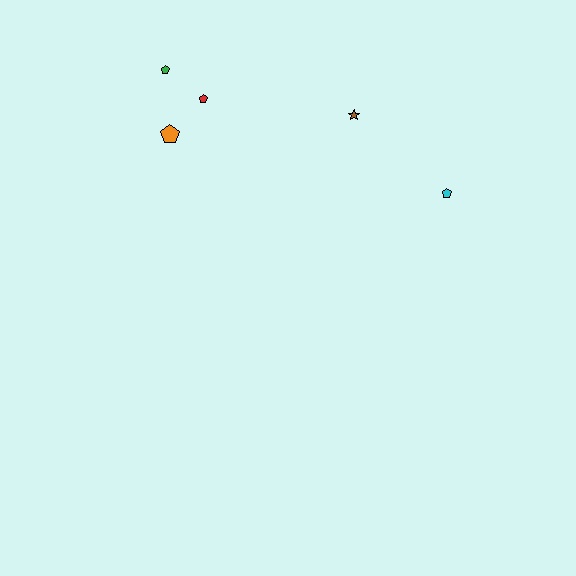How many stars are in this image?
There is 1 star.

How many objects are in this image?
There are 5 objects.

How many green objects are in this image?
There is 1 green object.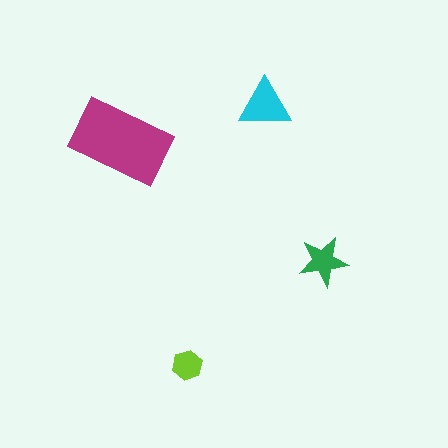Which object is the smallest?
The lime hexagon.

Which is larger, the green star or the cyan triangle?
The cyan triangle.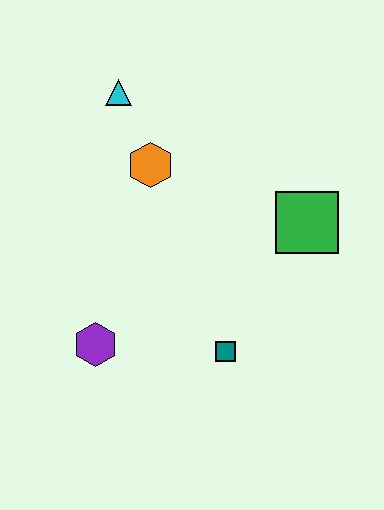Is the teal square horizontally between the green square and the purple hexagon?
Yes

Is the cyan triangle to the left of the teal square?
Yes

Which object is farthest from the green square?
The purple hexagon is farthest from the green square.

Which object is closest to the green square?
The teal square is closest to the green square.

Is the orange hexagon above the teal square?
Yes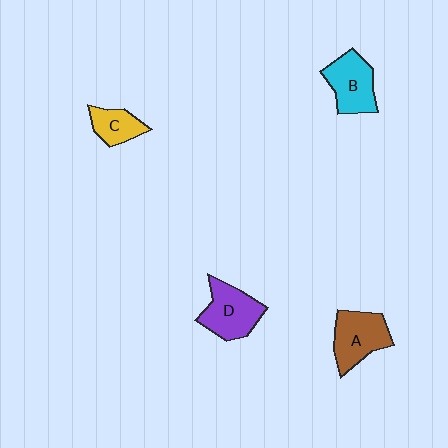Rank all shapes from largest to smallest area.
From largest to smallest: A (brown), D (purple), B (cyan), C (yellow).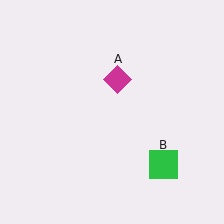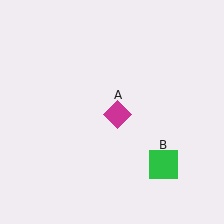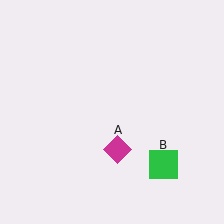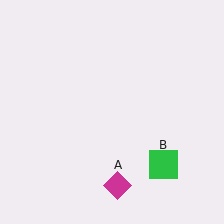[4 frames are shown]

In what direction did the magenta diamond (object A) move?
The magenta diamond (object A) moved down.